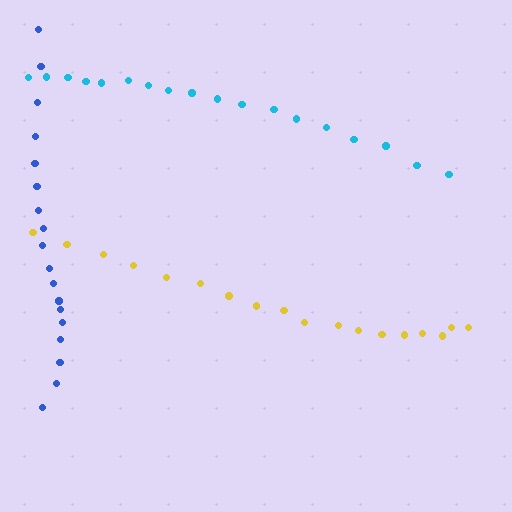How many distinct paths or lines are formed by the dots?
There are 3 distinct paths.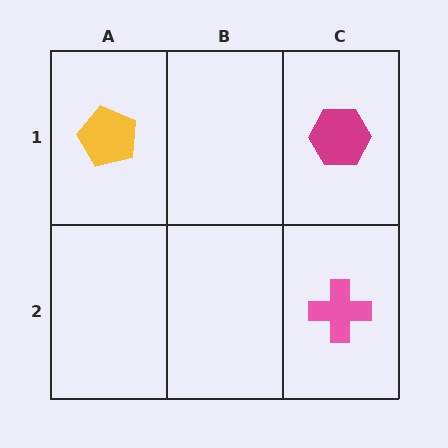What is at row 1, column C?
A magenta hexagon.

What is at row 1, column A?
A yellow pentagon.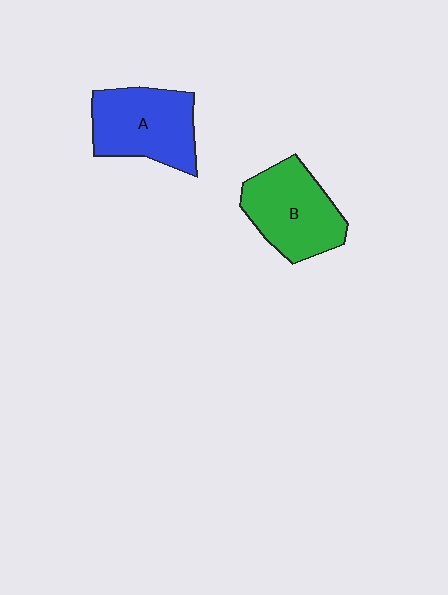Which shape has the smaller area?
Shape B (green).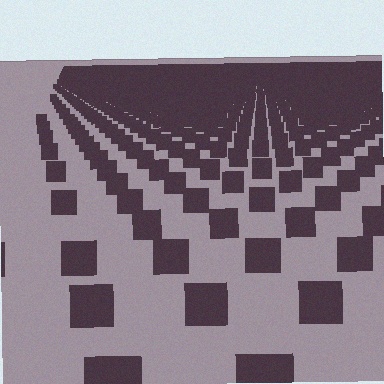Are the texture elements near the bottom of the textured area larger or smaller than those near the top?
Larger. Near the bottom, elements are closer to the viewer and appear at a bigger on-screen size.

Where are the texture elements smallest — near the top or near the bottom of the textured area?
Near the top.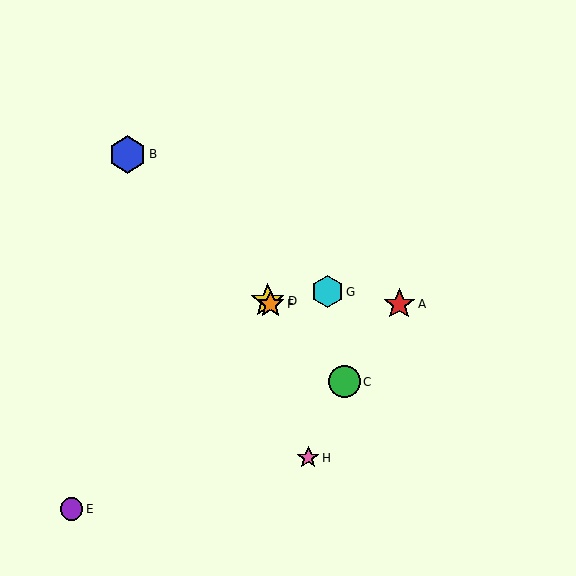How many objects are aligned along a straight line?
4 objects (B, C, D, F) are aligned along a straight line.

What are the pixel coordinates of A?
Object A is at (399, 304).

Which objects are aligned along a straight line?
Objects B, C, D, F are aligned along a straight line.